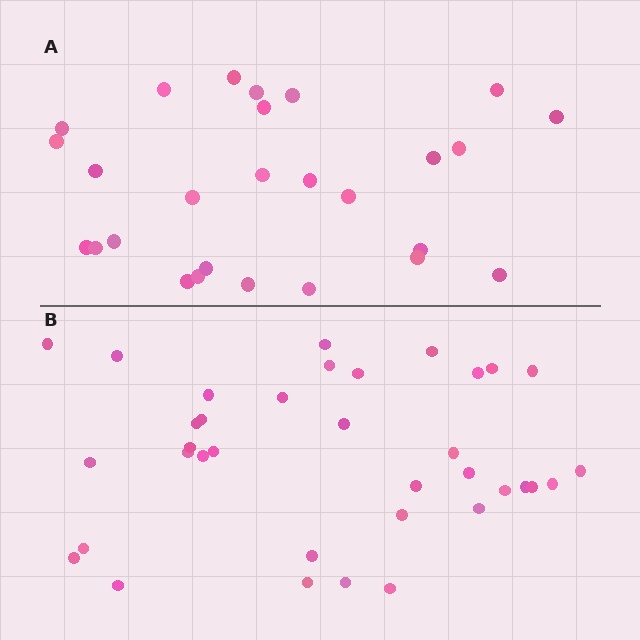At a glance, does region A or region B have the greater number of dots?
Region B (the bottom region) has more dots.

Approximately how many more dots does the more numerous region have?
Region B has roughly 8 or so more dots than region A.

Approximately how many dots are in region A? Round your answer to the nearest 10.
About 30 dots. (The exact count is 27, which rounds to 30.)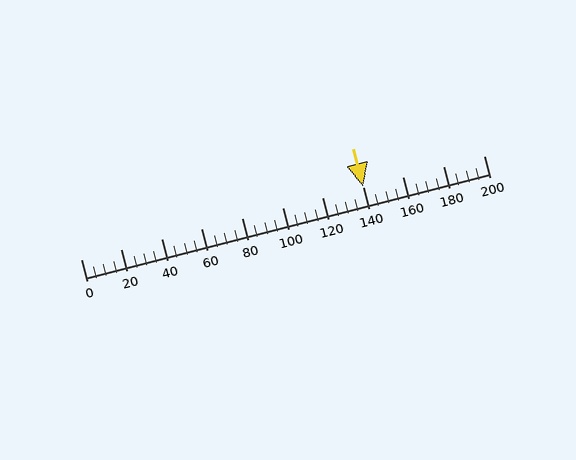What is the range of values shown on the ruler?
The ruler shows values from 0 to 200.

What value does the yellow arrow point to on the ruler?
The yellow arrow points to approximately 140.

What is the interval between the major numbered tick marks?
The major tick marks are spaced 20 units apart.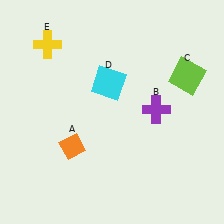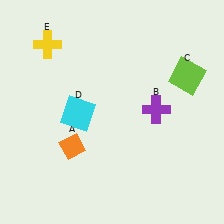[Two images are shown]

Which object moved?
The cyan square (D) moved left.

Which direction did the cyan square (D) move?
The cyan square (D) moved left.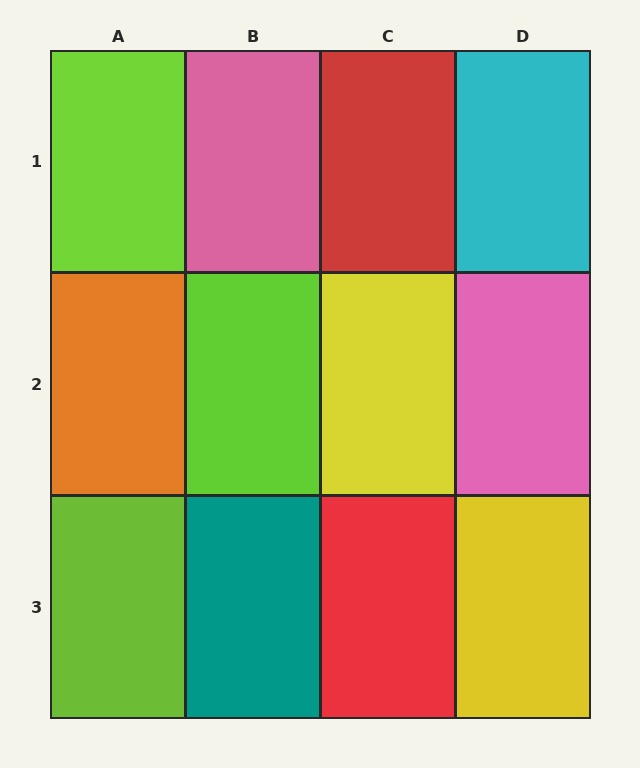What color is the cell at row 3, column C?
Red.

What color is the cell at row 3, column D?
Yellow.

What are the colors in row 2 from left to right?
Orange, lime, yellow, pink.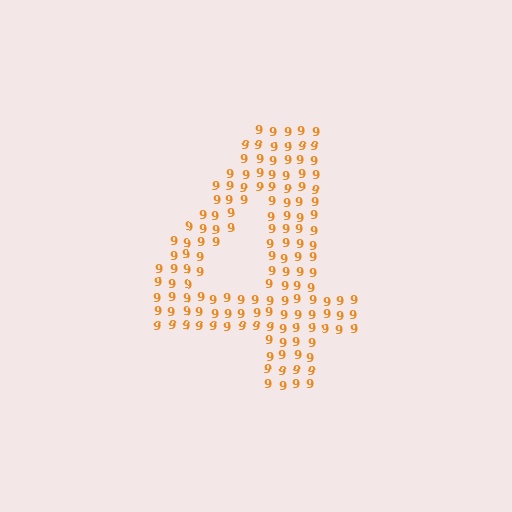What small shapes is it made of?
It is made of small digit 9's.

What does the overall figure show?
The overall figure shows the digit 4.